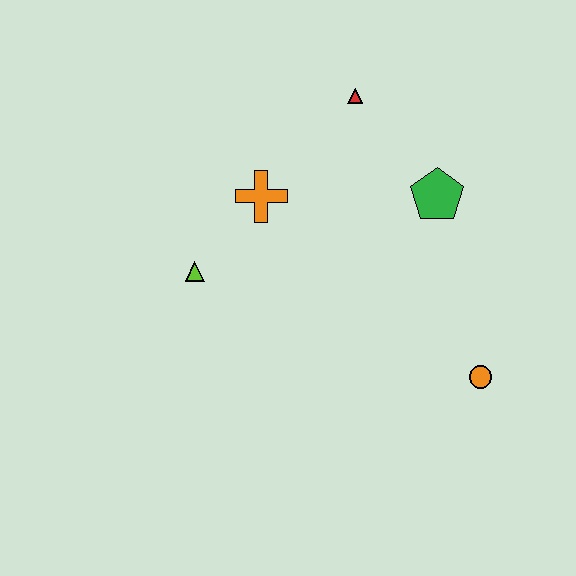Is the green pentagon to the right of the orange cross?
Yes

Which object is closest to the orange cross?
The lime triangle is closest to the orange cross.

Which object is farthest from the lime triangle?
The orange circle is farthest from the lime triangle.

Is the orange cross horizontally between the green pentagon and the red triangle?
No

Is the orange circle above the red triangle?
No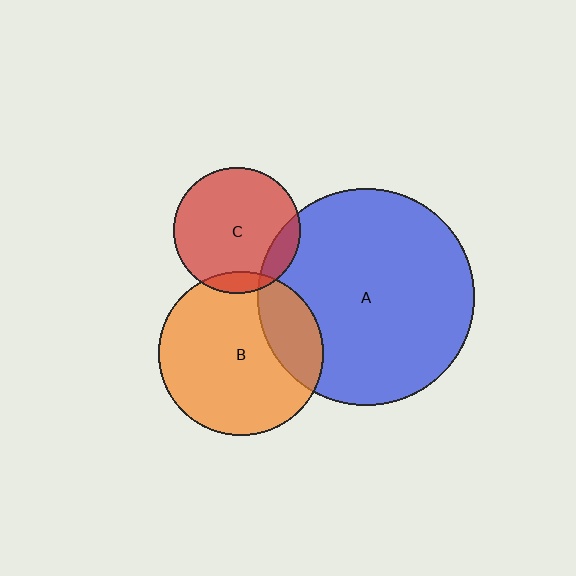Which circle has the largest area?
Circle A (blue).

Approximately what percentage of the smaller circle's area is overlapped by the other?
Approximately 25%.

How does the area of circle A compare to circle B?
Approximately 1.7 times.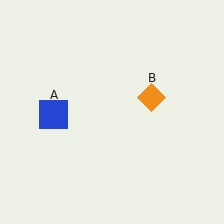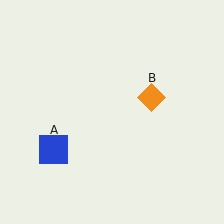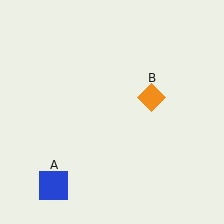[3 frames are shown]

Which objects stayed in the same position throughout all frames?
Orange diamond (object B) remained stationary.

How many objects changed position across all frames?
1 object changed position: blue square (object A).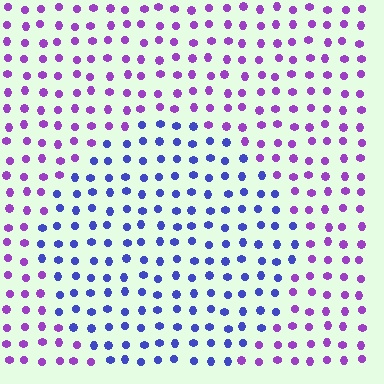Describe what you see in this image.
The image is filled with small purple elements in a uniform arrangement. A circle-shaped region is visible where the elements are tinted to a slightly different hue, forming a subtle color boundary.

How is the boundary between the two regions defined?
The boundary is defined purely by a slight shift in hue (about 47 degrees). Spacing, size, and orientation are identical on both sides.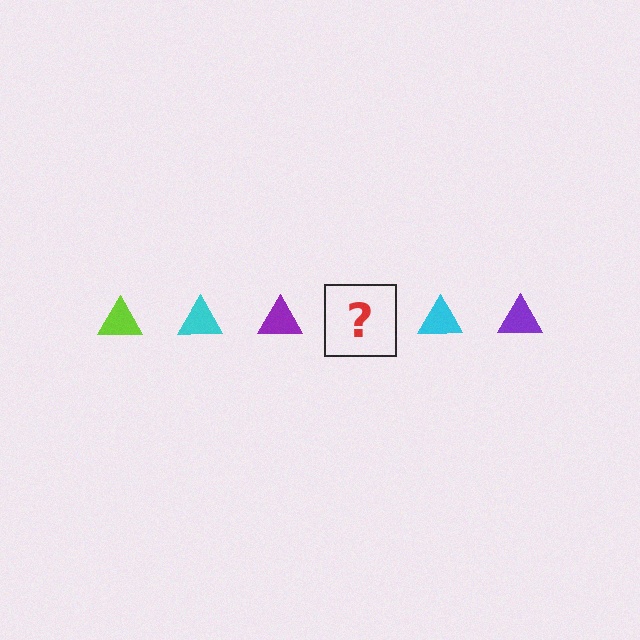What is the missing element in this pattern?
The missing element is a lime triangle.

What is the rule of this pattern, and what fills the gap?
The rule is that the pattern cycles through lime, cyan, purple triangles. The gap should be filled with a lime triangle.